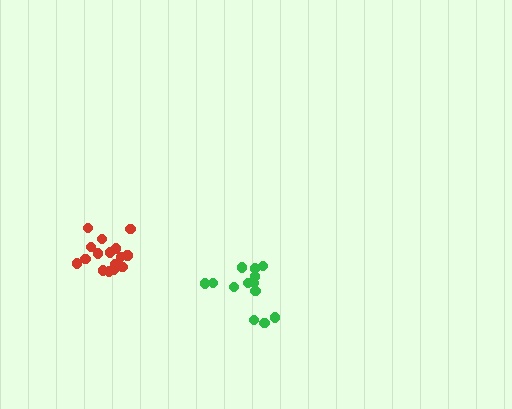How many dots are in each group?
Group 1: 16 dots, Group 2: 13 dots (29 total).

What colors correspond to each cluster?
The clusters are colored: red, green.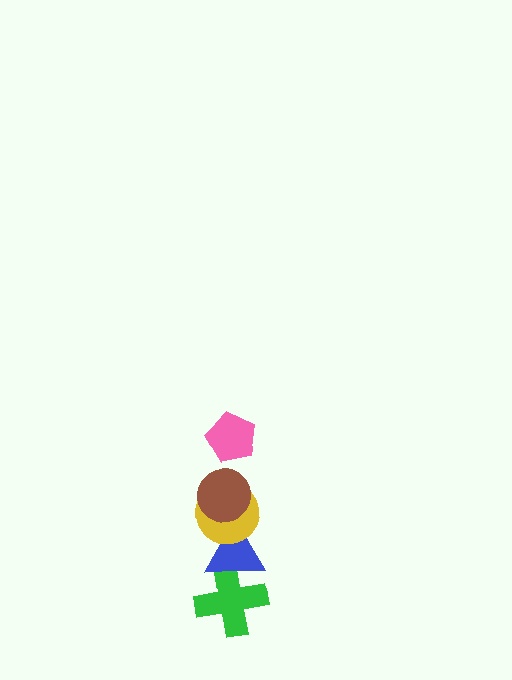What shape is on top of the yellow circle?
The brown circle is on top of the yellow circle.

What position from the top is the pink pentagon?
The pink pentagon is 1st from the top.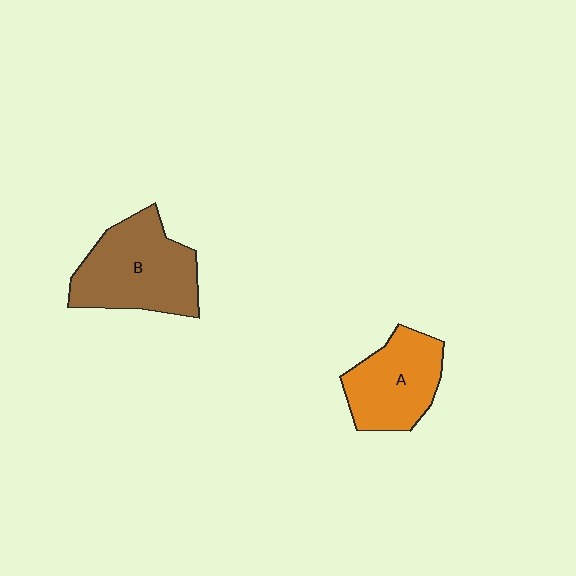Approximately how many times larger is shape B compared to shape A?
Approximately 1.3 times.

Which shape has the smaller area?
Shape A (orange).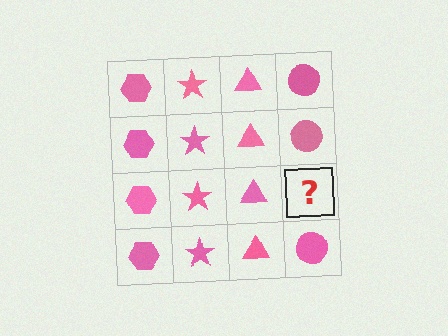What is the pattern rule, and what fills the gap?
The rule is that each column has a consistent shape. The gap should be filled with a pink circle.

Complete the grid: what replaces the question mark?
The question mark should be replaced with a pink circle.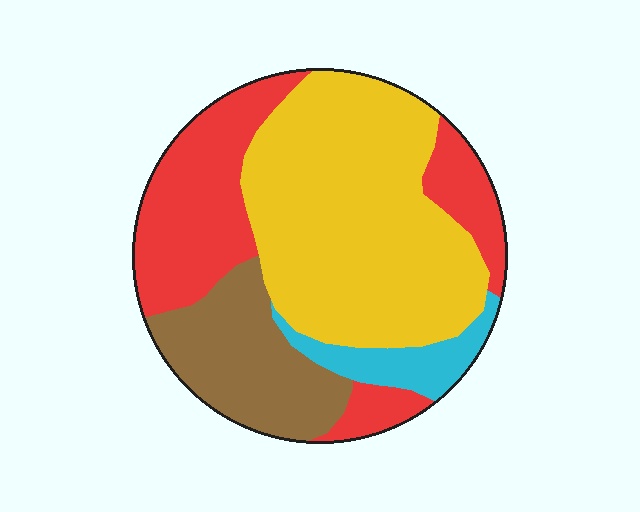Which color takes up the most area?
Yellow, at roughly 45%.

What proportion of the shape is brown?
Brown covers about 20% of the shape.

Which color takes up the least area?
Cyan, at roughly 5%.